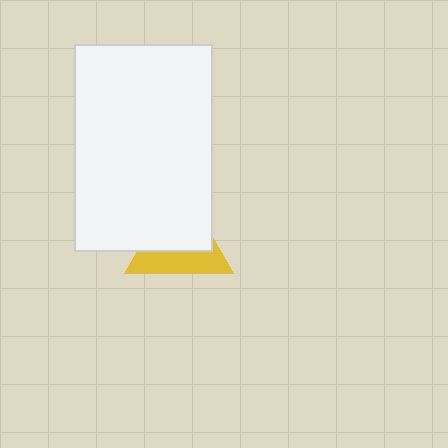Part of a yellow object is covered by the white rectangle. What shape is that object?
It is a triangle.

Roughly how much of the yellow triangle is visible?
A small part of it is visible (roughly 42%).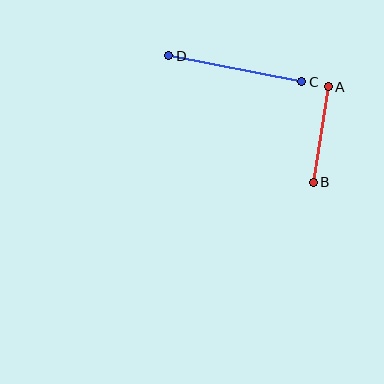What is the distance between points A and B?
The distance is approximately 97 pixels.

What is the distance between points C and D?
The distance is approximately 136 pixels.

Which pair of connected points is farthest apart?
Points C and D are farthest apart.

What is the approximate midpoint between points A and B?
The midpoint is at approximately (321, 134) pixels.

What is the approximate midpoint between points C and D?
The midpoint is at approximately (235, 69) pixels.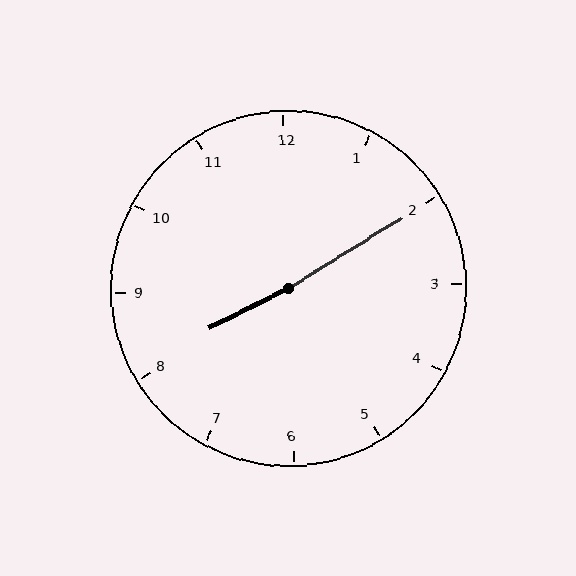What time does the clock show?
8:10.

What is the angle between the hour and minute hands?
Approximately 175 degrees.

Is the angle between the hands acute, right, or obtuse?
It is obtuse.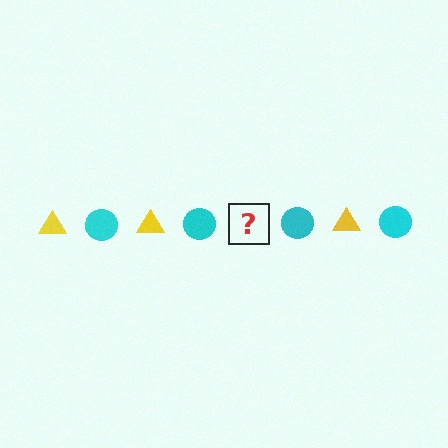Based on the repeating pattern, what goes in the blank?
The blank should be a yellow triangle.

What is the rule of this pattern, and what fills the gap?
The rule is that the pattern alternates between yellow triangle and cyan circle. The gap should be filled with a yellow triangle.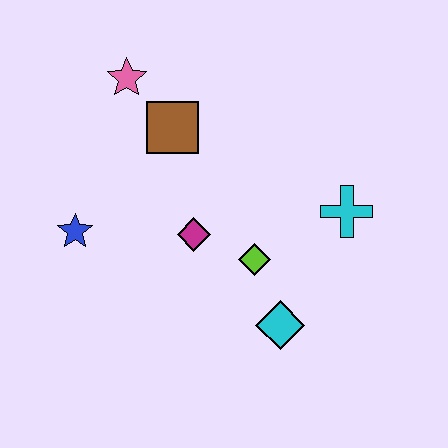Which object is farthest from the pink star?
The cyan diamond is farthest from the pink star.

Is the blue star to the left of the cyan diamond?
Yes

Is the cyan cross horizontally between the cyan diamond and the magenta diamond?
No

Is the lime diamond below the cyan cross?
Yes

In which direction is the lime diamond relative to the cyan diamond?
The lime diamond is above the cyan diamond.